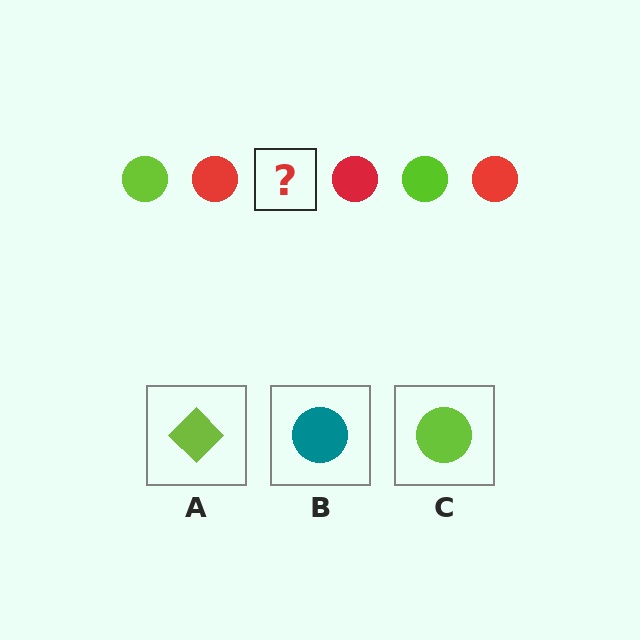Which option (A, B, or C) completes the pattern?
C.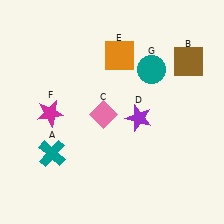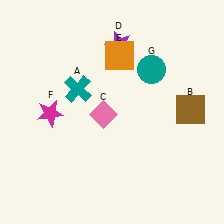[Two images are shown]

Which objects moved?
The objects that moved are: the teal cross (A), the brown square (B), the purple star (D).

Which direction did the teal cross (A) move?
The teal cross (A) moved up.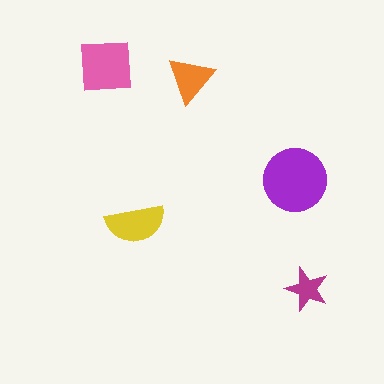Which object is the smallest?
The magenta star.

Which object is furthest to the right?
The magenta star is rightmost.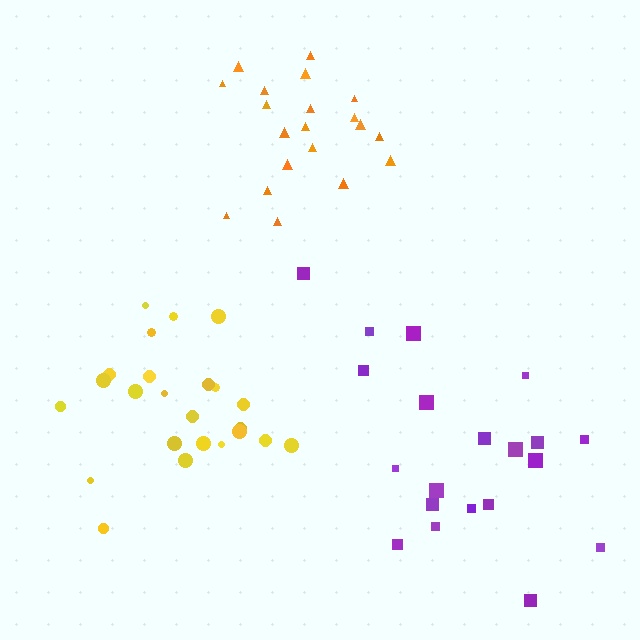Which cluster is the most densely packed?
Orange.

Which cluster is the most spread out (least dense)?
Purple.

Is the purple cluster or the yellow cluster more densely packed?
Yellow.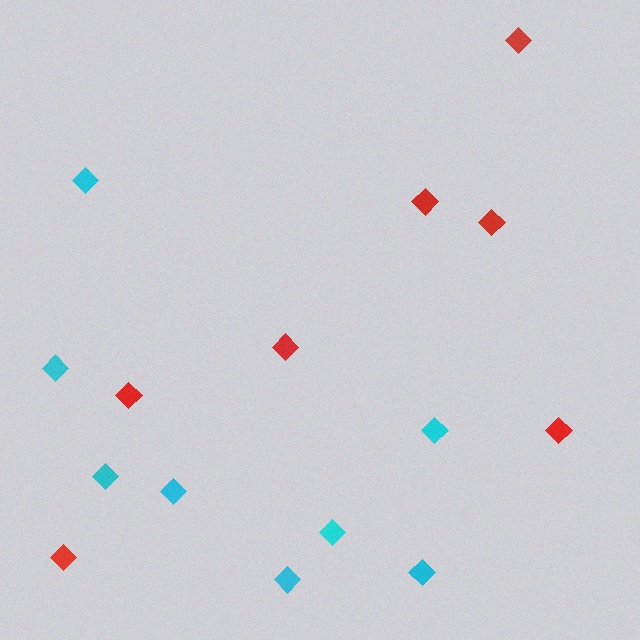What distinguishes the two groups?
There are 2 groups: one group of cyan diamonds (8) and one group of red diamonds (7).